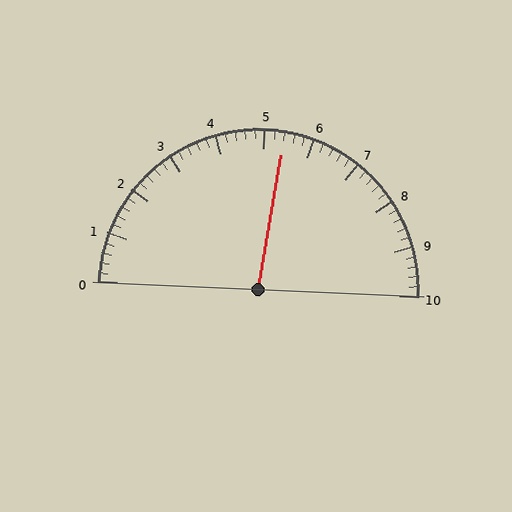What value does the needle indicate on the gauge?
The needle indicates approximately 5.4.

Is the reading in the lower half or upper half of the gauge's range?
The reading is in the upper half of the range (0 to 10).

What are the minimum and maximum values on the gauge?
The gauge ranges from 0 to 10.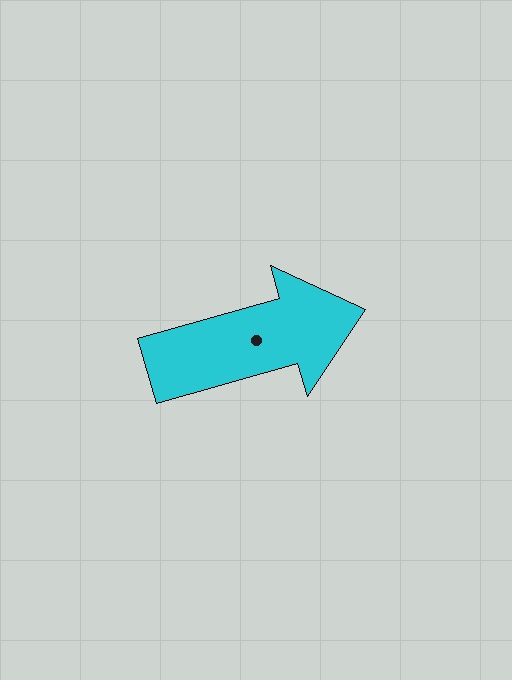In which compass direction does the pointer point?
East.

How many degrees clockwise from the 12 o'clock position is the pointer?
Approximately 74 degrees.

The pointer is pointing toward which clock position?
Roughly 2 o'clock.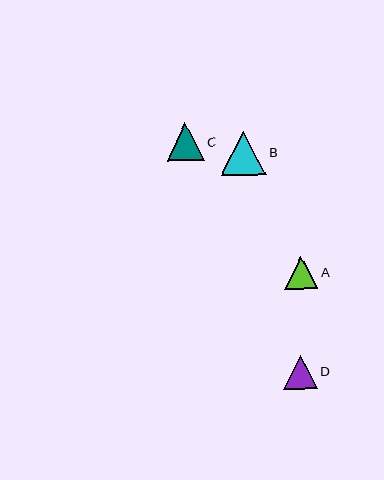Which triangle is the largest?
Triangle B is the largest with a size of approximately 45 pixels.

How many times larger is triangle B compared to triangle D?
Triangle B is approximately 1.3 times the size of triangle D.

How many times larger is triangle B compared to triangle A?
Triangle B is approximately 1.3 times the size of triangle A.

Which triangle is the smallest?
Triangle A is the smallest with a size of approximately 33 pixels.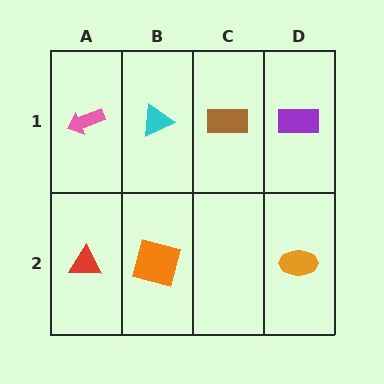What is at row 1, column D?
A purple rectangle.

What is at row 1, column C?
A brown rectangle.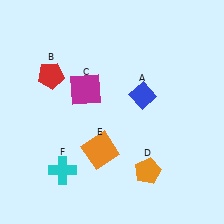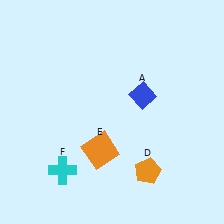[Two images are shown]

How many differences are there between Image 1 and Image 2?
There are 2 differences between the two images.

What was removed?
The red pentagon (B), the magenta square (C) were removed in Image 2.